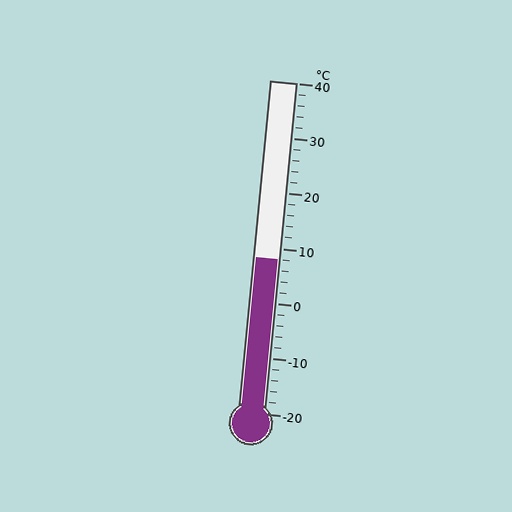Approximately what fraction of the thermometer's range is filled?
The thermometer is filled to approximately 45% of its range.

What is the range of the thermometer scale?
The thermometer scale ranges from -20°C to 40°C.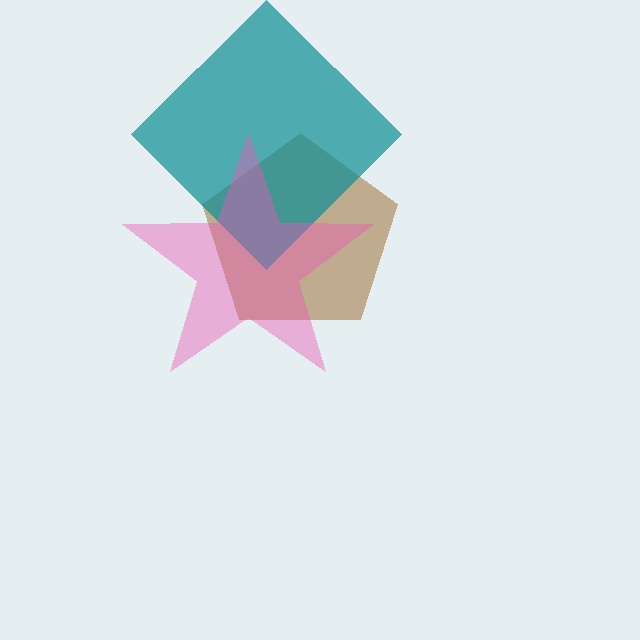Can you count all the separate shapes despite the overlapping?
Yes, there are 3 separate shapes.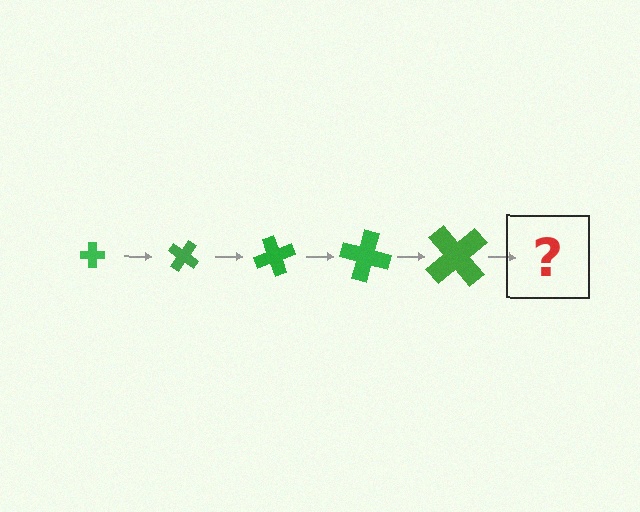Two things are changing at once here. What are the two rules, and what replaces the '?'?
The two rules are that the cross grows larger each step and it rotates 35 degrees each step. The '?' should be a cross, larger than the previous one and rotated 175 degrees from the start.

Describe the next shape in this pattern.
It should be a cross, larger than the previous one and rotated 175 degrees from the start.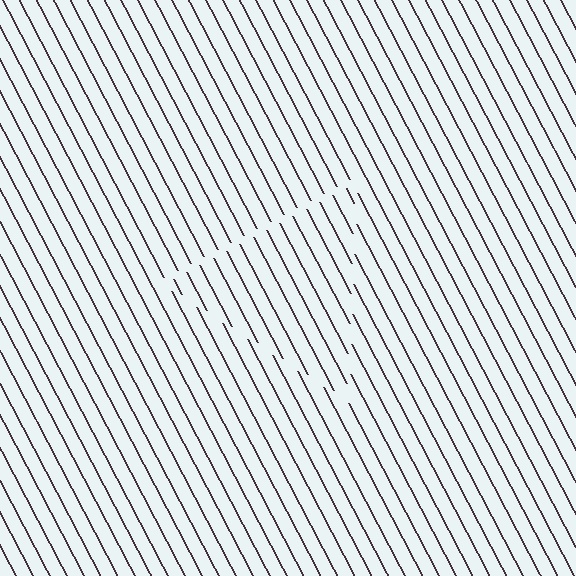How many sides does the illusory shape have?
3 sides — the line-ends trace a triangle.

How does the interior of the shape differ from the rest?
The interior of the shape contains the same grating, shifted by half a period — the contour is defined by the phase discontinuity where line-ends from the inner and outer gratings abut.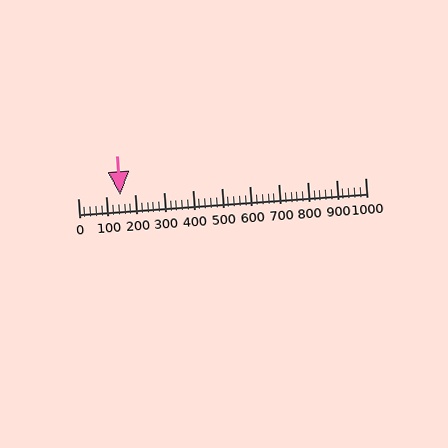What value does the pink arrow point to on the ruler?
The pink arrow points to approximately 146.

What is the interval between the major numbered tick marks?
The major tick marks are spaced 100 units apart.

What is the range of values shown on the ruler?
The ruler shows values from 0 to 1000.